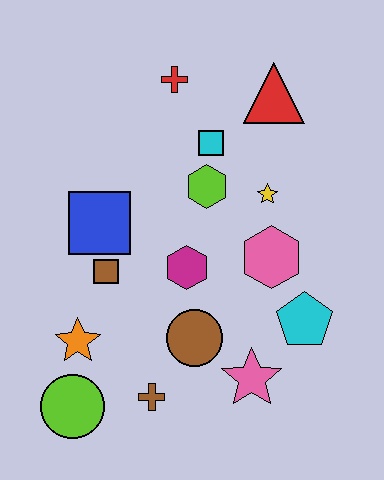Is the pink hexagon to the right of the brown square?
Yes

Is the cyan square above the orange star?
Yes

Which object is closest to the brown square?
The blue square is closest to the brown square.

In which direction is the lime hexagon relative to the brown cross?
The lime hexagon is above the brown cross.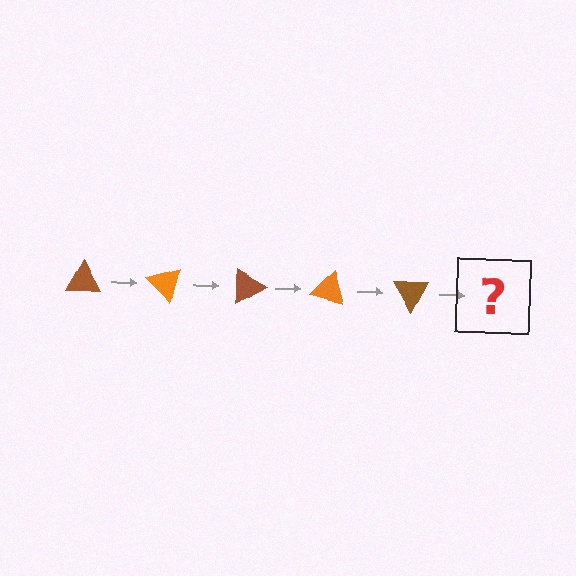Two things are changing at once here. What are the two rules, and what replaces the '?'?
The two rules are that it rotates 45 degrees each step and the color cycles through brown and orange. The '?' should be an orange triangle, rotated 225 degrees from the start.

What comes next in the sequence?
The next element should be an orange triangle, rotated 225 degrees from the start.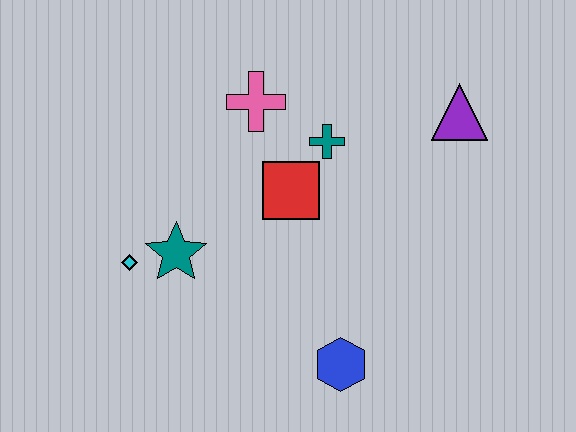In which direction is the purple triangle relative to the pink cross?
The purple triangle is to the right of the pink cross.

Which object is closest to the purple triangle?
The teal cross is closest to the purple triangle.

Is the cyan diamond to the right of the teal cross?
No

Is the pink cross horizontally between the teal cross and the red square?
No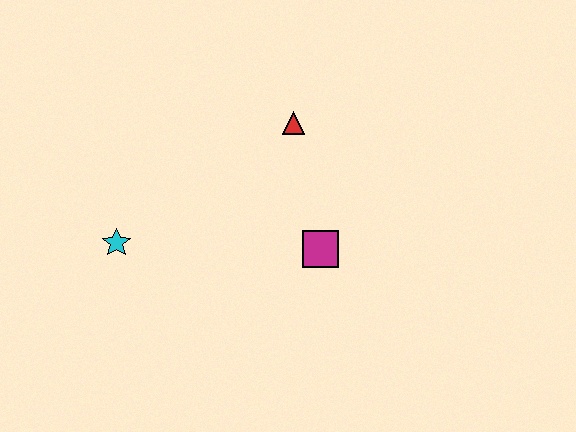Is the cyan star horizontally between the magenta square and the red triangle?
No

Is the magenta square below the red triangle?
Yes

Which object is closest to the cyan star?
The magenta square is closest to the cyan star.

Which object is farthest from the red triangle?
The cyan star is farthest from the red triangle.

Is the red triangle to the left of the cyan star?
No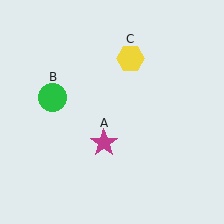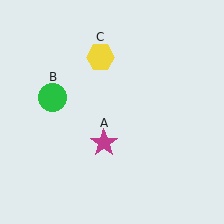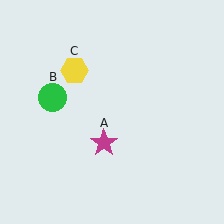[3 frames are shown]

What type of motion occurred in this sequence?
The yellow hexagon (object C) rotated counterclockwise around the center of the scene.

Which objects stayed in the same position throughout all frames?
Magenta star (object A) and green circle (object B) remained stationary.